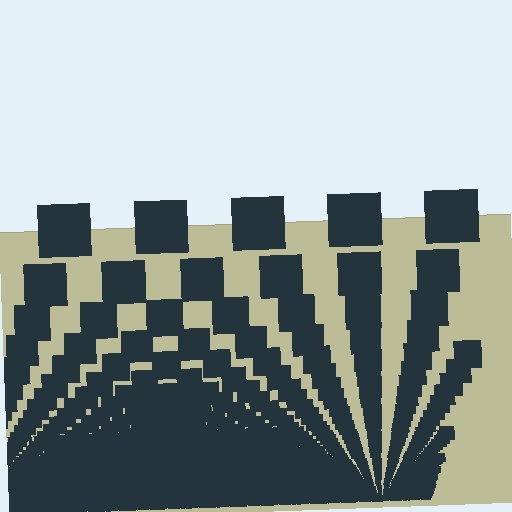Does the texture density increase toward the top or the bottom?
Density increases toward the bottom.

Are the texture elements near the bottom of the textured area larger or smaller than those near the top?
Smaller. The gradient is inverted — elements near the bottom are smaller and denser.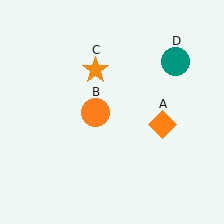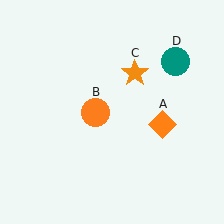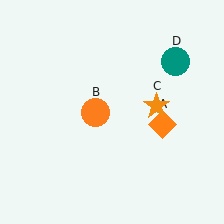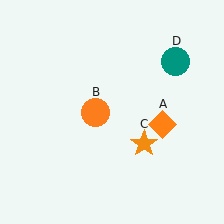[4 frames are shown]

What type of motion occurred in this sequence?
The orange star (object C) rotated clockwise around the center of the scene.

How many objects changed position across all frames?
1 object changed position: orange star (object C).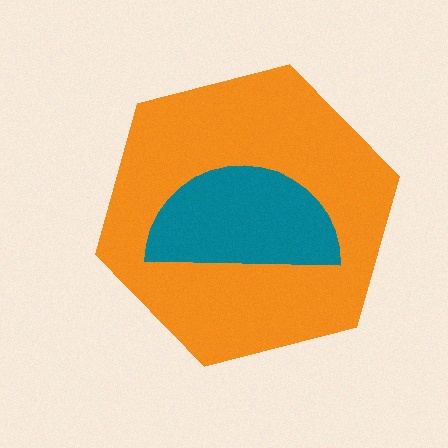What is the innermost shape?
The teal semicircle.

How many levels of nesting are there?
2.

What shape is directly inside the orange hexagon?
The teal semicircle.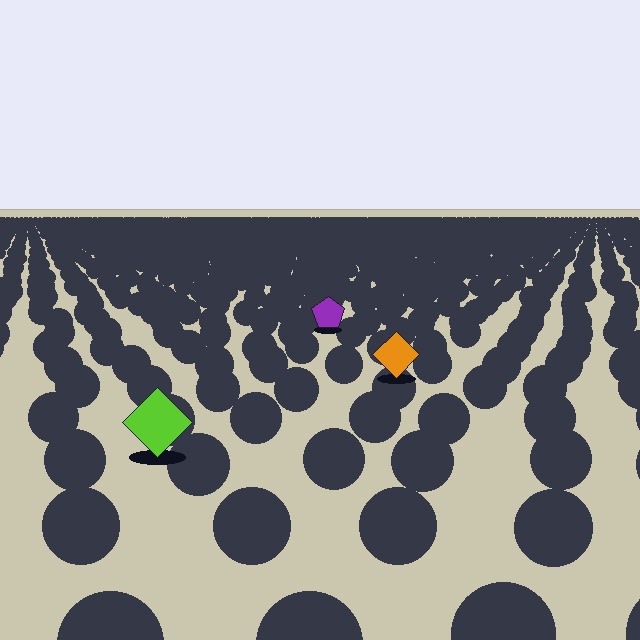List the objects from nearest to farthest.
From nearest to farthest: the lime diamond, the orange diamond, the purple pentagon.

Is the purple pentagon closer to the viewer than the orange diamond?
No. The orange diamond is closer — you can tell from the texture gradient: the ground texture is coarser near it.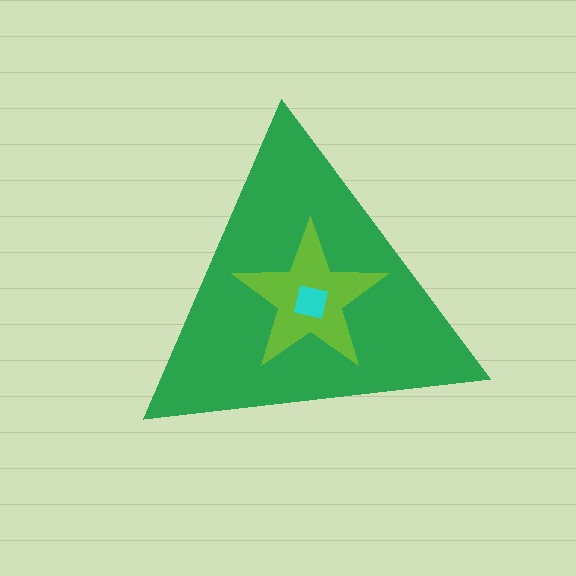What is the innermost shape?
The cyan square.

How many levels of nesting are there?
3.